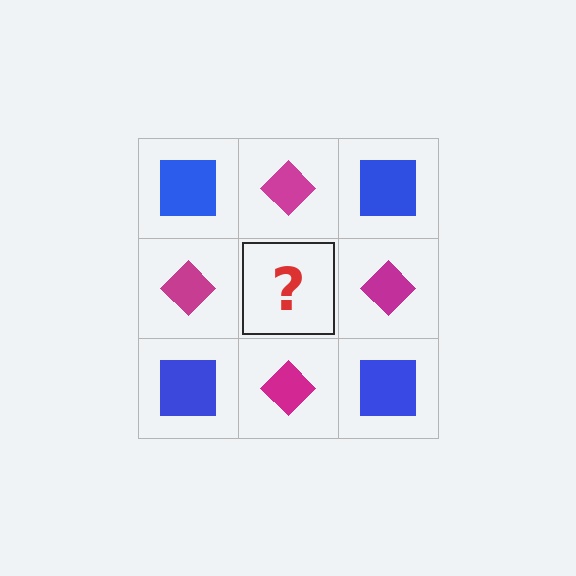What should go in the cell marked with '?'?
The missing cell should contain a blue square.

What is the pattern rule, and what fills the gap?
The rule is that it alternates blue square and magenta diamond in a checkerboard pattern. The gap should be filled with a blue square.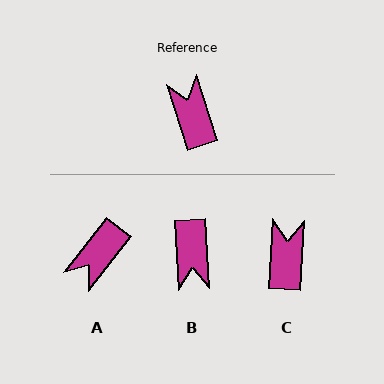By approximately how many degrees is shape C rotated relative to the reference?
Approximately 21 degrees clockwise.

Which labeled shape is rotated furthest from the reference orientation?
B, about 165 degrees away.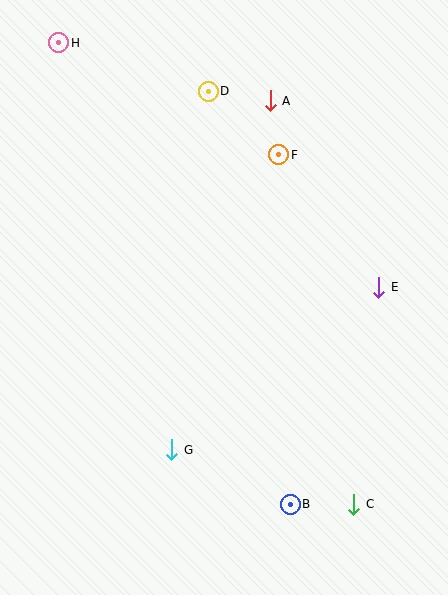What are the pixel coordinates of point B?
Point B is at (290, 504).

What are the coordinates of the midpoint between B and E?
The midpoint between B and E is at (335, 396).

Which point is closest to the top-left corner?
Point H is closest to the top-left corner.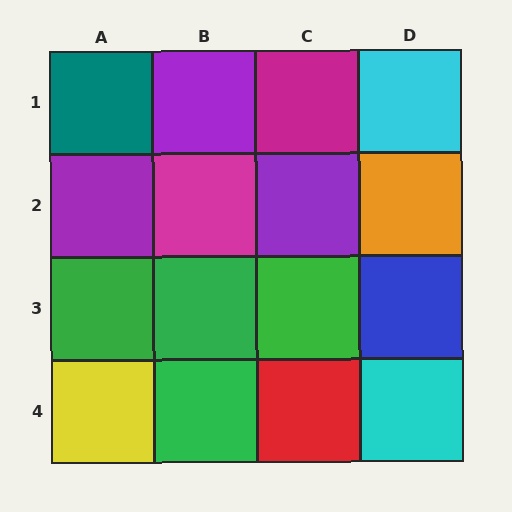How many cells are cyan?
2 cells are cyan.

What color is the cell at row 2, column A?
Purple.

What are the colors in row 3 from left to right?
Green, green, green, blue.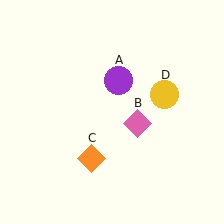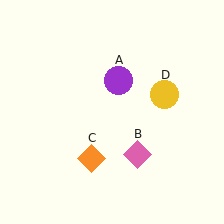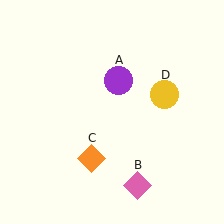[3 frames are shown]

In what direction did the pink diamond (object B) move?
The pink diamond (object B) moved down.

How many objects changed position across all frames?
1 object changed position: pink diamond (object B).